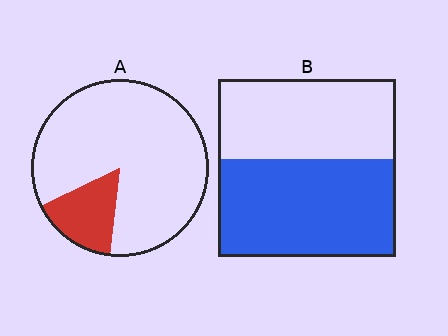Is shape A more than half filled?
No.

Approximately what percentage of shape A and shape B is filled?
A is approximately 15% and B is approximately 55%.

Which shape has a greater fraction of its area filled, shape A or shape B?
Shape B.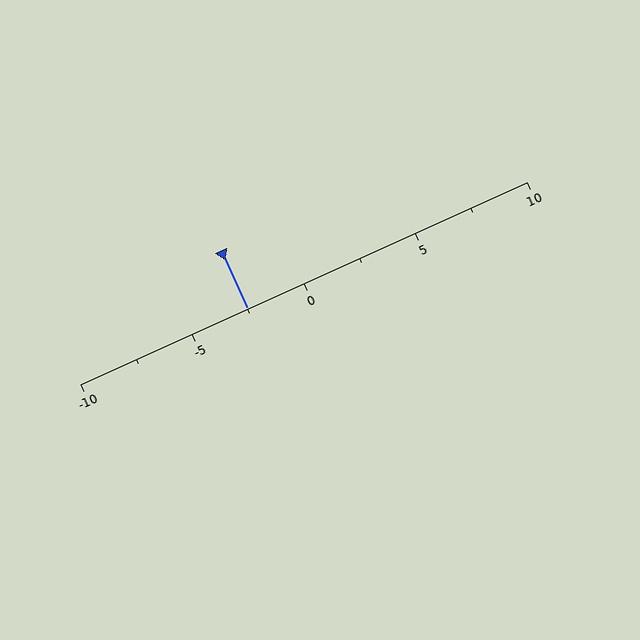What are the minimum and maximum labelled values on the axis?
The axis runs from -10 to 10.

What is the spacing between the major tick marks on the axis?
The major ticks are spaced 5 apart.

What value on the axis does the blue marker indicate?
The marker indicates approximately -2.5.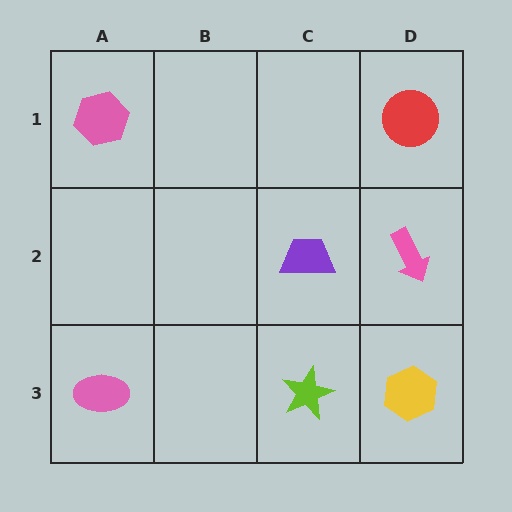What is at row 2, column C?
A purple trapezoid.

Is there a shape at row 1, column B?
No, that cell is empty.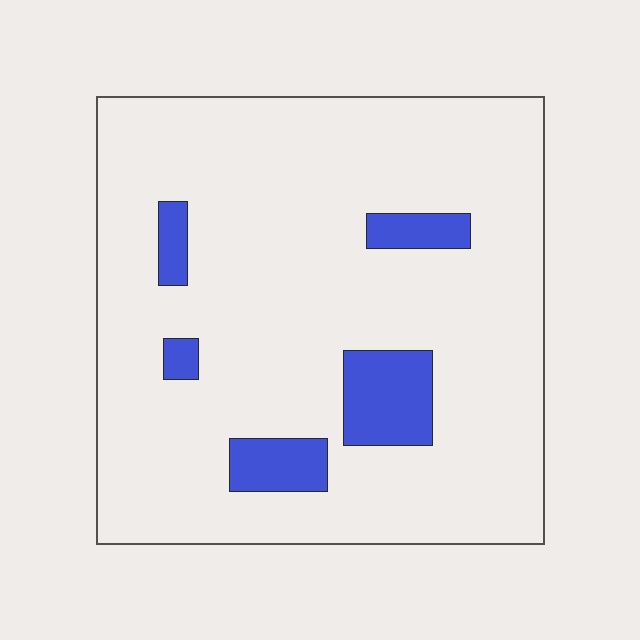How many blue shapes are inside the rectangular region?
5.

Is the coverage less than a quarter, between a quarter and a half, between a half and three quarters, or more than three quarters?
Less than a quarter.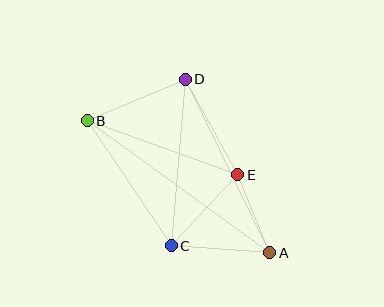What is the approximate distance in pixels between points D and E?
The distance between D and E is approximately 109 pixels.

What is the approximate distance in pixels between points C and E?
The distance between C and E is approximately 97 pixels.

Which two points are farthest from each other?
Points A and B are farthest from each other.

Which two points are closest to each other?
Points A and E are closest to each other.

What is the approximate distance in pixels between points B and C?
The distance between B and C is approximately 151 pixels.